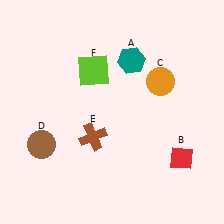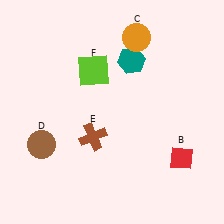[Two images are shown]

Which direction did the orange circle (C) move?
The orange circle (C) moved up.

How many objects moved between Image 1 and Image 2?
1 object moved between the two images.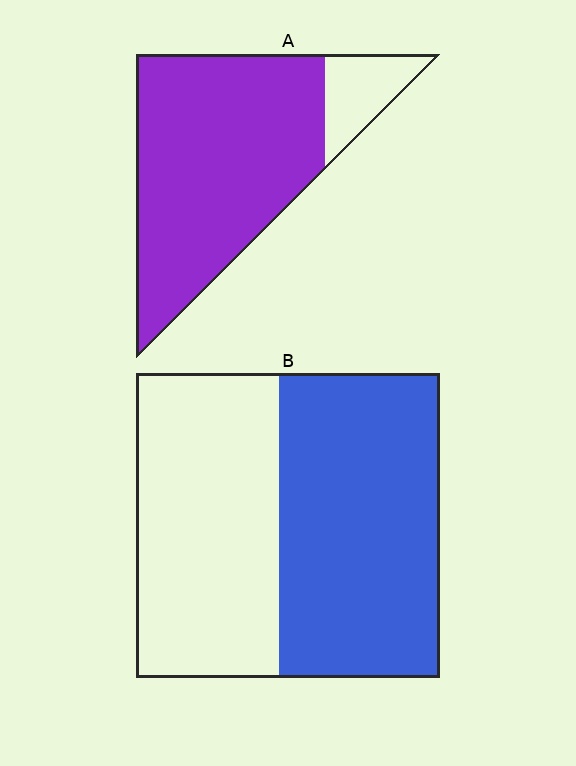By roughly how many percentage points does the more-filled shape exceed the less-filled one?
By roughly 35 percentage points (A over B).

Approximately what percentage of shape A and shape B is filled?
A is approximately 85% and B is approximately 55%.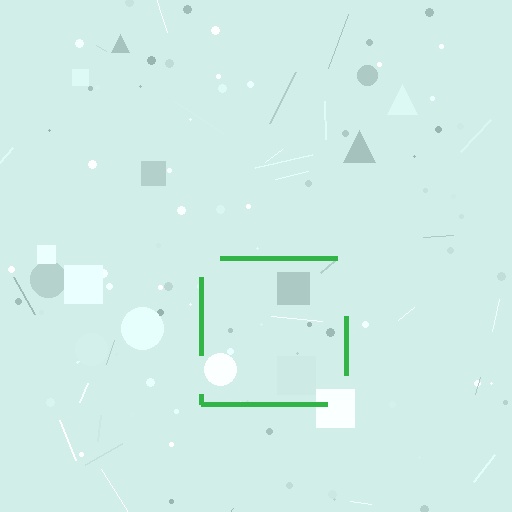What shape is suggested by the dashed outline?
The dashed outline suggests a square.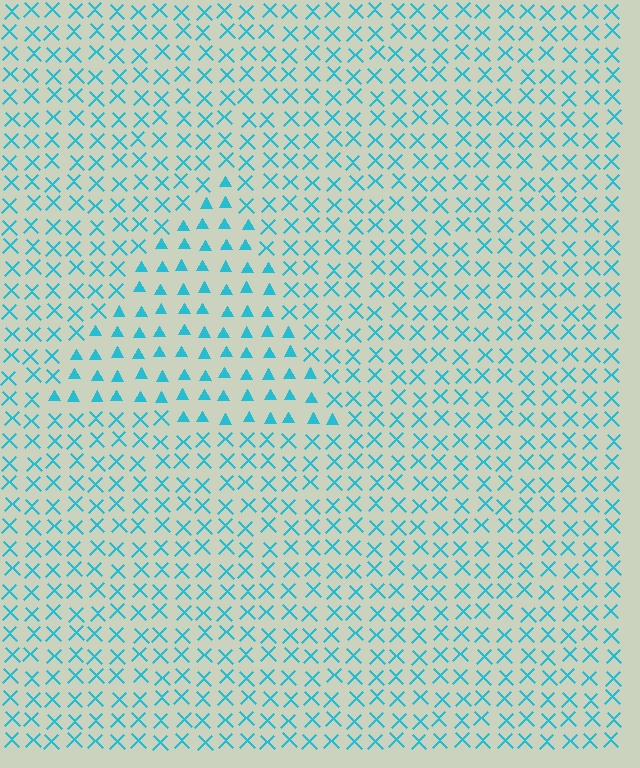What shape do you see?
I see a triangle.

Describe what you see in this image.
The image is filled with small cyan elements arranged in a uniform grid. A triangle-shaped region contains triangles, while the surrounding area contains X marks. The boundary is defined purely by the change in element shape.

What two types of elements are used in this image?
The image uses triangles inside the triangle region and X marks outside it.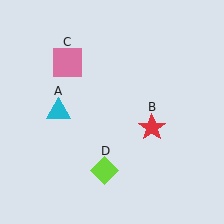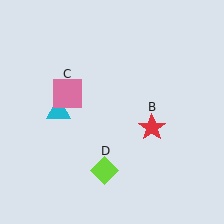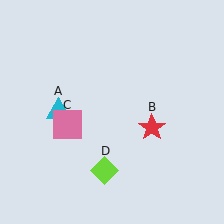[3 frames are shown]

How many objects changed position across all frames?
1 object changed position: pink square (object C).